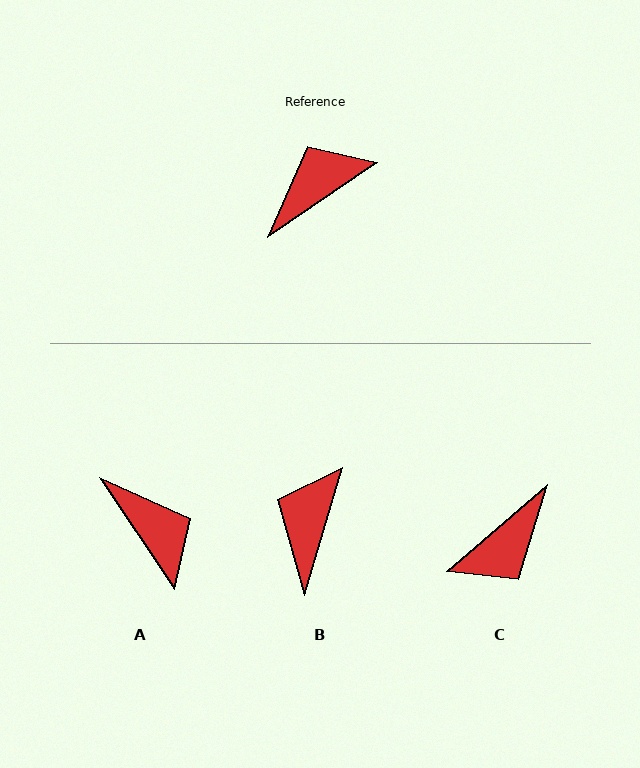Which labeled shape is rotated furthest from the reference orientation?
C, about 173 degrees away.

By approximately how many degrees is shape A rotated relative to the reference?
Approximately 90 degrees clockwise.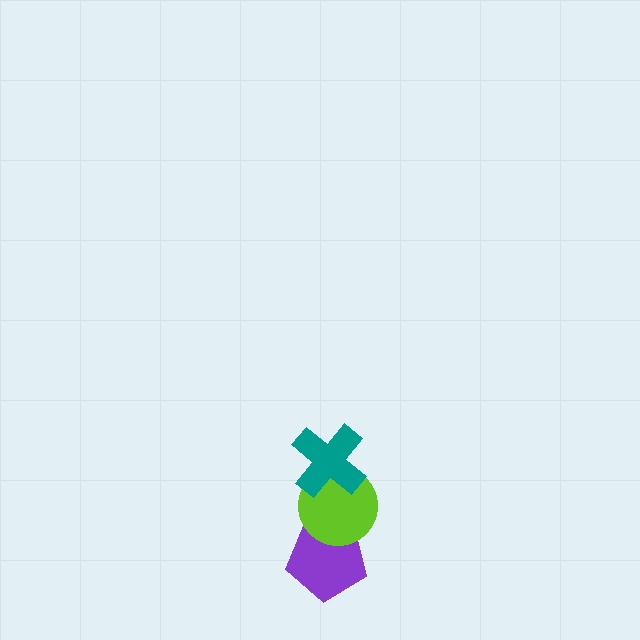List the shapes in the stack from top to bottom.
From top to bottom: the teal cross, the lime circle, the purple pentagon.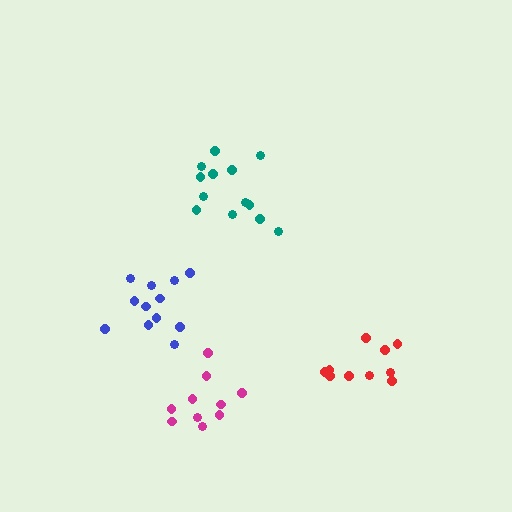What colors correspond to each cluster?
The clusters are colored: magenta, teal, blue, red.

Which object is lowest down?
The magenta cluster is bottommost.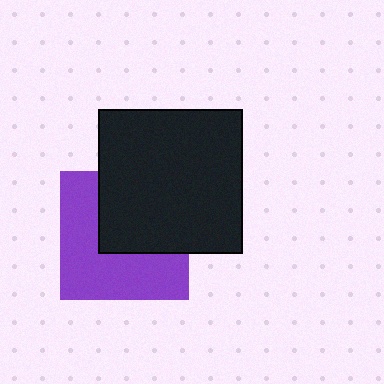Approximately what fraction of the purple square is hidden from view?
Roughly 45% of the purple square is hidden behind the black rectangle.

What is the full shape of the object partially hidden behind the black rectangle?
The partially hidden object is a purple square.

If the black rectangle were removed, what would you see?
You would see the complete purple square.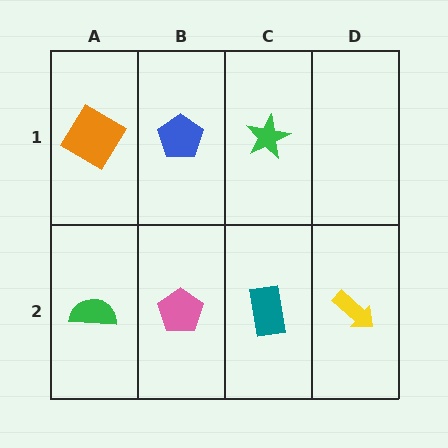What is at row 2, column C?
A teal rectangle.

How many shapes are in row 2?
4 shapes.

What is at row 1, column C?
A green star.